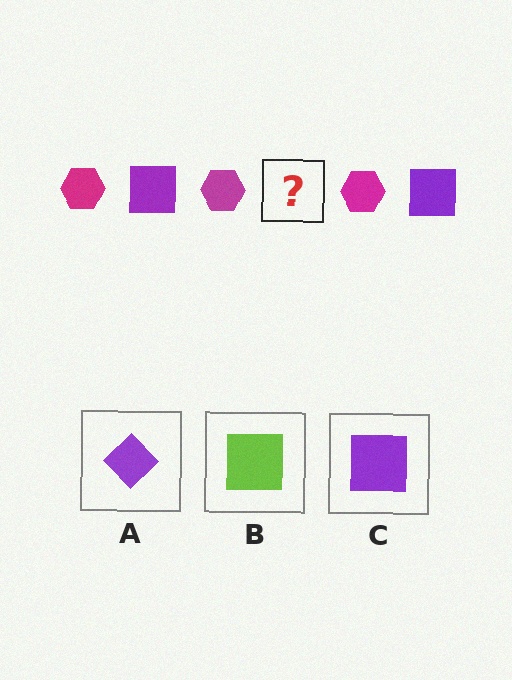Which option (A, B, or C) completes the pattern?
C.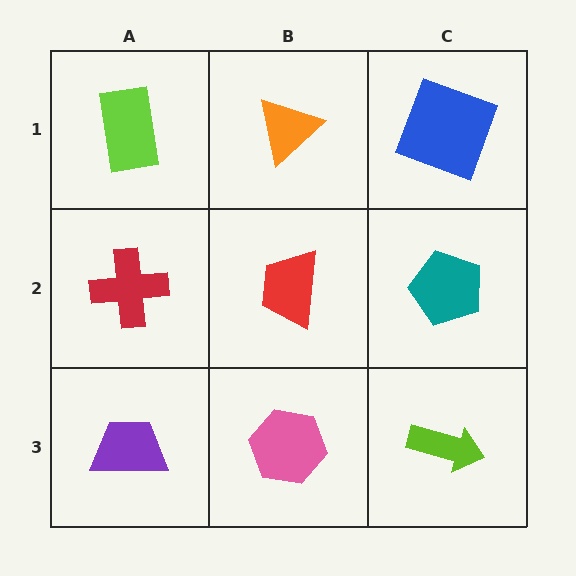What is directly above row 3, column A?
A red cross.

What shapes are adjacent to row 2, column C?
A blue square (row 1, column C), a lime arrow (row 3, column C), a red trapezoid (row 2, column B).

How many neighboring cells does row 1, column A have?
2.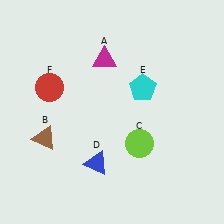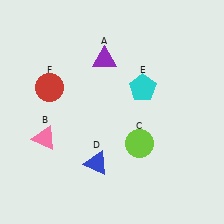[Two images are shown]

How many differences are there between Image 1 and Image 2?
There are 2 differences between the two images.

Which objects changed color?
A changed from magenta to purple. B changed from brown to pink.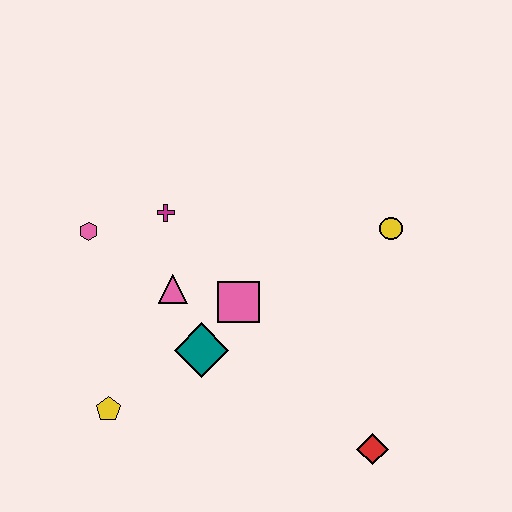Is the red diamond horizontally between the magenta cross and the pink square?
No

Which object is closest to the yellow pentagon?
The teal diamond is closest to the yellow pentagon.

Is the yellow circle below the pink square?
No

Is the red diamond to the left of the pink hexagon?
No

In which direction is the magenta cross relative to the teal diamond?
The magenta cross is above the teal diamond.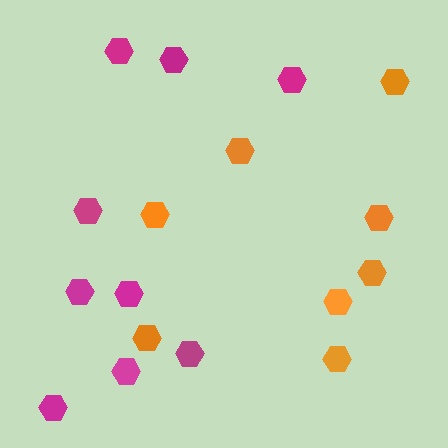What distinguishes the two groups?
There are 2 groups: one group of magenta hexagons (9) and one group of orange hexagons (8).